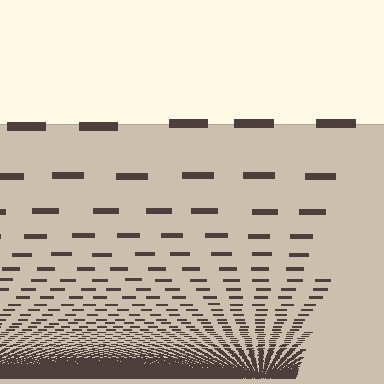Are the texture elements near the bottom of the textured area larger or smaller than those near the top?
Smaller. The gradient is inverted — elements near the bottom are smaller and denser.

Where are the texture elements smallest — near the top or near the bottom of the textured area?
Near the bottom.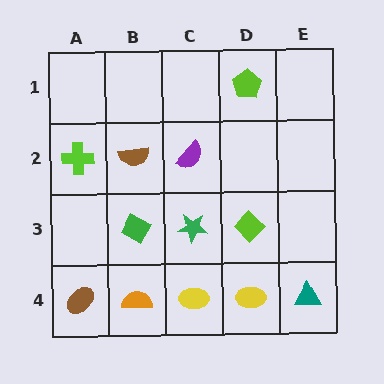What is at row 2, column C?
A purple semicircle.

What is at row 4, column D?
A yellow ellipse.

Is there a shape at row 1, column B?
No, that cell is empty.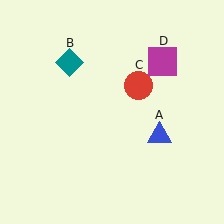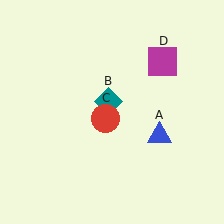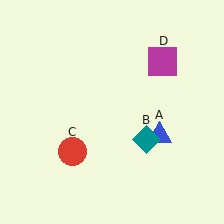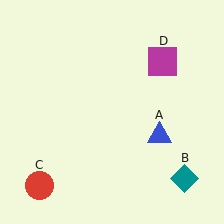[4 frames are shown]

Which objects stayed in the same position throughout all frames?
Blue triangle (object A) and magenta square (object D) remained stationary.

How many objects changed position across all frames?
2 objects changed position: teal diamond (object B), red circle (object C).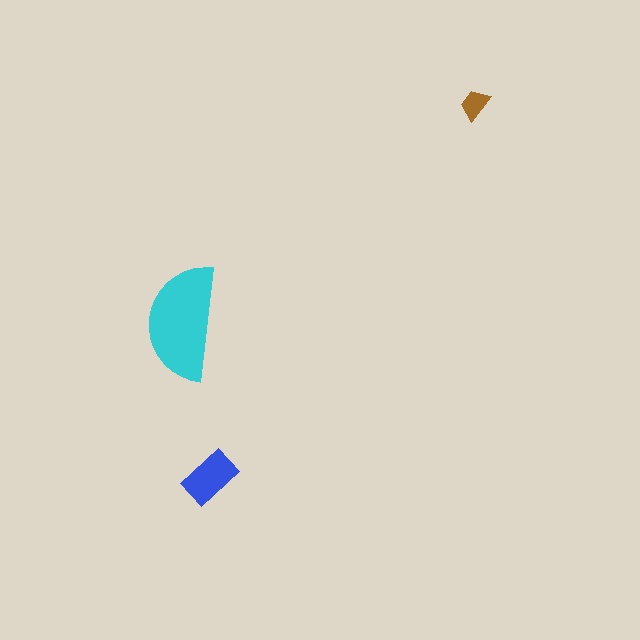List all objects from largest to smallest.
The cyan semicircle, the blue rectangle, the brown trapezoid.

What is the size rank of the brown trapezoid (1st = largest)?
3rd.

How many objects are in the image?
There are 3 objects in the image.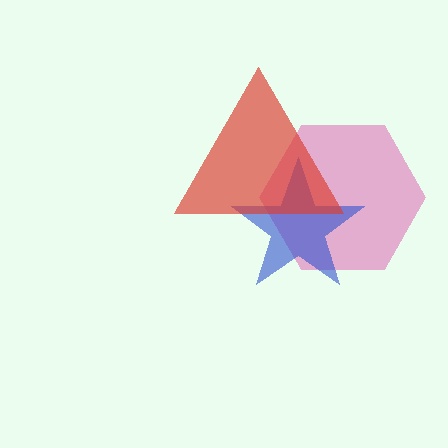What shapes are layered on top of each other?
The layered shapes are: a pink hexagon, a blue star, a red triangle.